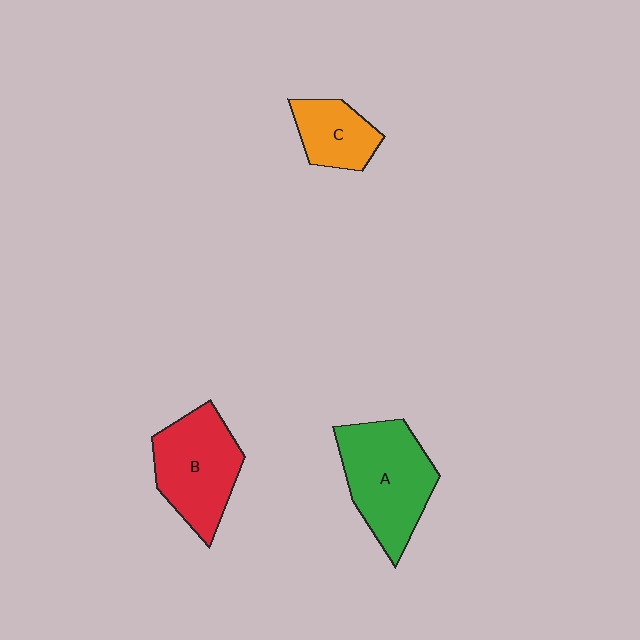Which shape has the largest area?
Shape A (green).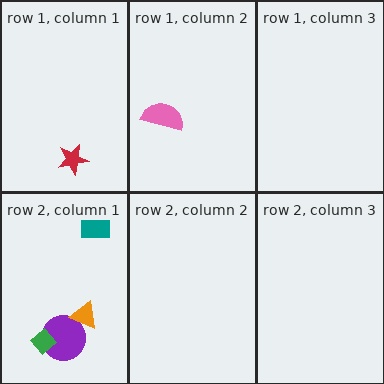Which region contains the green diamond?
The row 2, column 1 region.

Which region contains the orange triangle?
The row 2, column 1 region.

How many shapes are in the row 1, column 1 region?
1.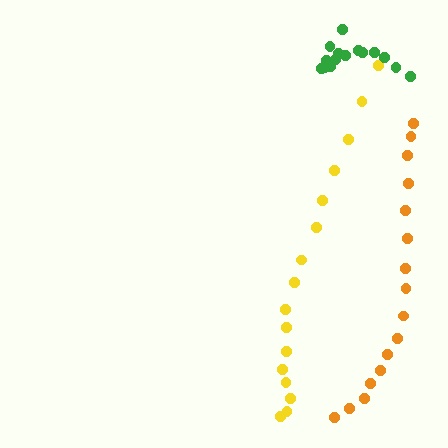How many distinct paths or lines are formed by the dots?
There are 3 distinct paths.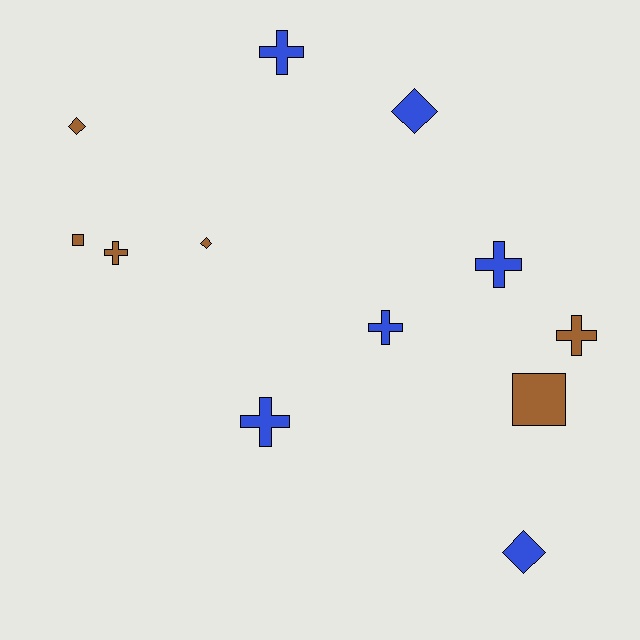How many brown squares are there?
There are 2 brown squares.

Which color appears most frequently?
Blue, with 6 objects.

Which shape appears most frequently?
Cross, with 6 objects.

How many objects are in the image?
There are 12 objects.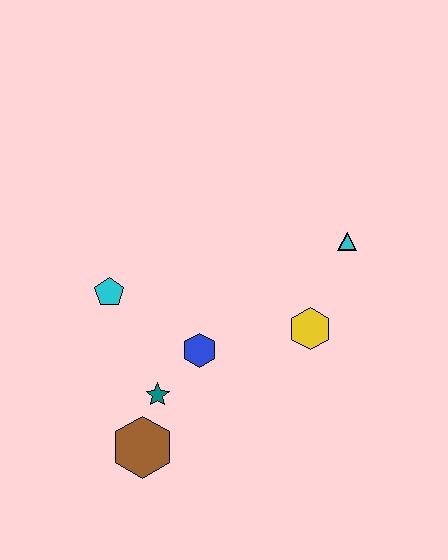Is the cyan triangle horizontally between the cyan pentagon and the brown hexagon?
No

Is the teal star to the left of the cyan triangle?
Yes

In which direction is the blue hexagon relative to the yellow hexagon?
The blue hexagon is to the left of the yellow hexagon.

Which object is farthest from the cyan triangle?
The brown hexagon is farthest from the cyan triangle.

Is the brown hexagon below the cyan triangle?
Yes